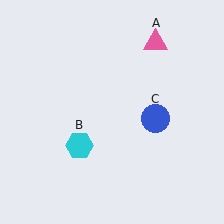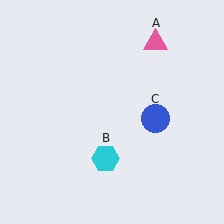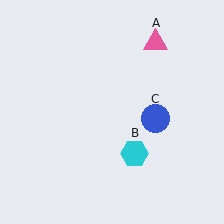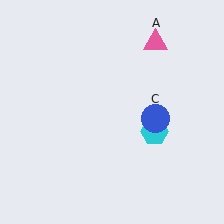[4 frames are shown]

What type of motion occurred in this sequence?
The cyan hexagon (object B) rotated counterclockwise around the center of the scene.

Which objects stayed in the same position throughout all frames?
Pink triangle (object A) and blue circle (object C) remained stationary.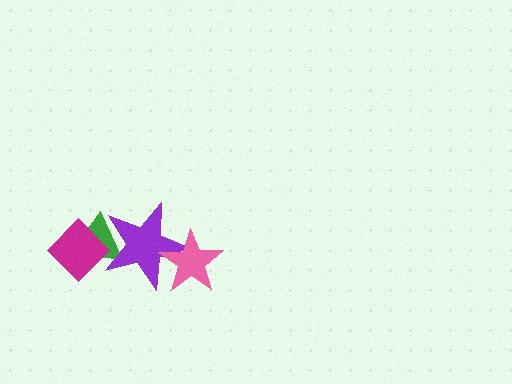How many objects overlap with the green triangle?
2 objects overlap with the green triangle.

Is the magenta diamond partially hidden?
Yes, it is partially covered by another shape.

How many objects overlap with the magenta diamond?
2 objects overlap with the magenta diamond.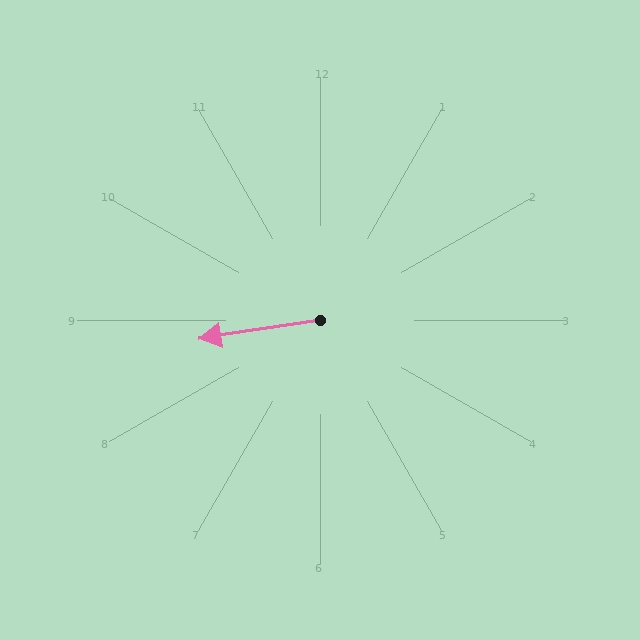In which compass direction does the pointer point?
West.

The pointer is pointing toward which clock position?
Roughly 9 o'clock.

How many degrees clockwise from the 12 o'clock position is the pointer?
Approximately 261 degrees.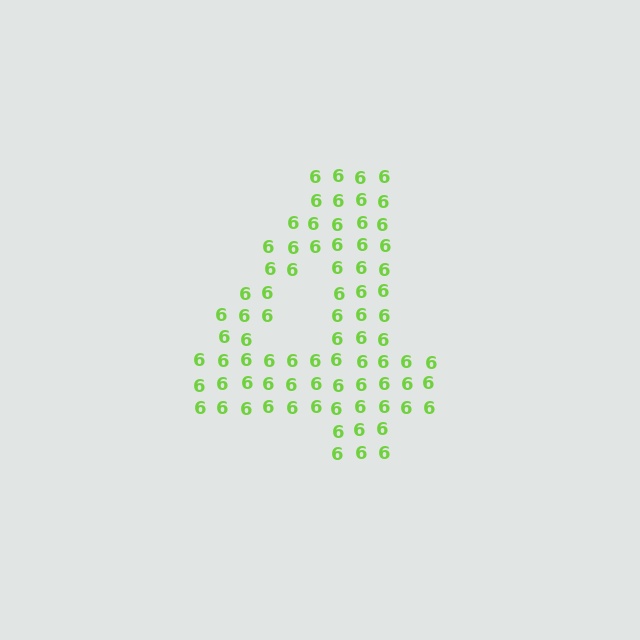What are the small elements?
The small elements are digit 6's.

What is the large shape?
The large shape is the digit 4.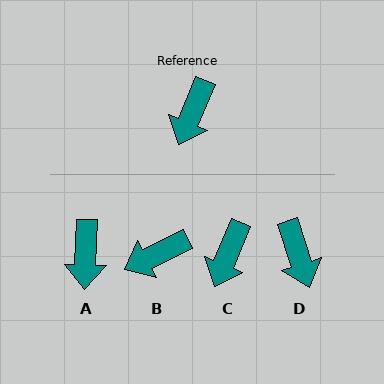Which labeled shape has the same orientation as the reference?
C.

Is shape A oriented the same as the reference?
No, it is off by about 20 degrees.